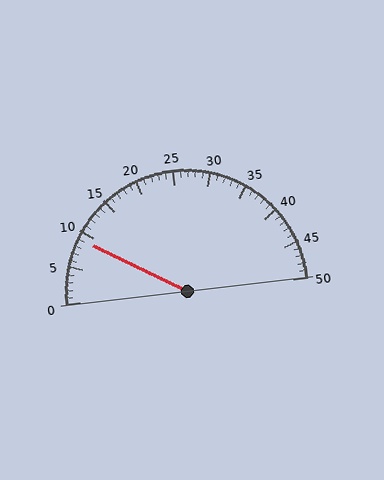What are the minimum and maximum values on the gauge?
The gauge ranges from 0 to 50.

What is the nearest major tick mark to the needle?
The nearest major tick mark is 10.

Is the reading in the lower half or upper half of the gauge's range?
The reading is in the lower half of the range (0 to 50).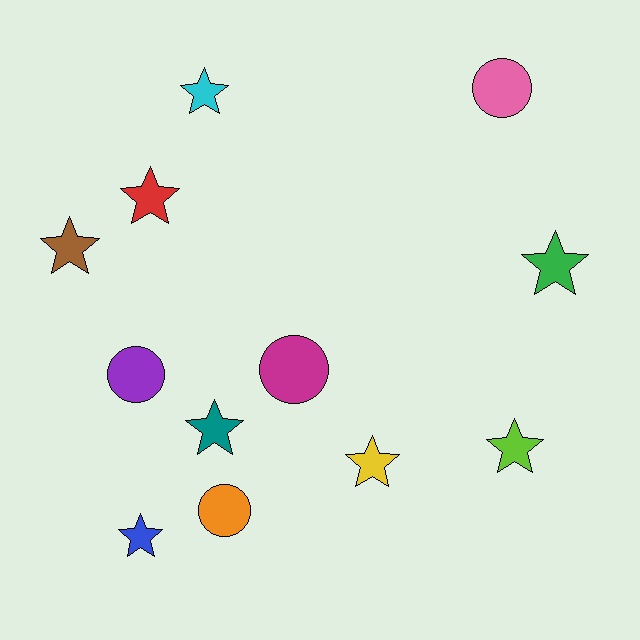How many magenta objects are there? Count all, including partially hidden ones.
There is 1 magenta object.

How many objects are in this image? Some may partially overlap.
There are 12 objects.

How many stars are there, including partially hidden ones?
There are 8 stars.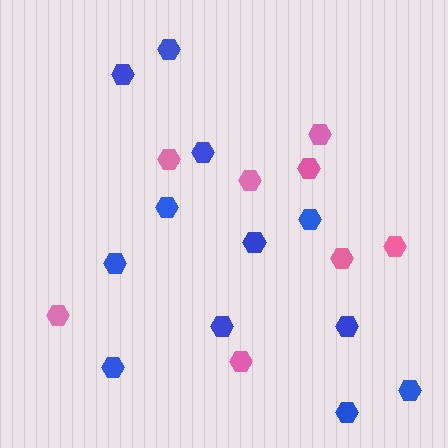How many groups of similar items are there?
There are 2 groups: one group of pink hexagons (8) and one group of blue hexagons (12).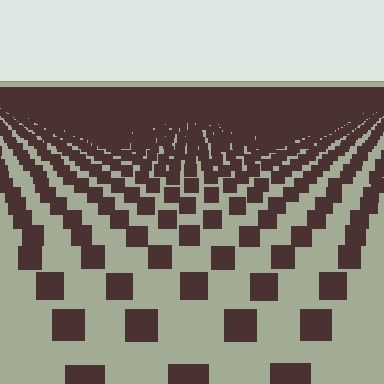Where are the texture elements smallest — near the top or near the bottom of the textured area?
Near the top.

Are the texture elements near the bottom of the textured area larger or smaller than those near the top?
Larger. Near the bottom, elements are closer to the viewer and appear at a bigger on-screen size.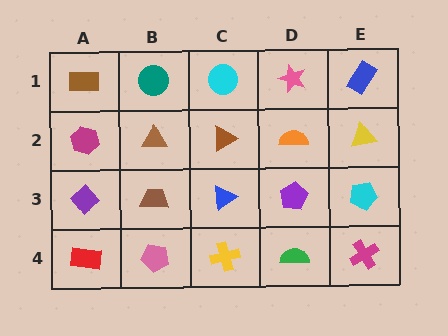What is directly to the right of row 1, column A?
A teal circle.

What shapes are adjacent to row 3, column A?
A magenta hexagon (row 2, column A), a red rectangle (row 4, column A), a brown trapezoid (row 3, column B).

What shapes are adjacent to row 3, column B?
A brown triangle (row 2, column B), a pink pentagon (row 4, column B), a purple diamond (row 3, column A), a blue triangle (row 3, column C).